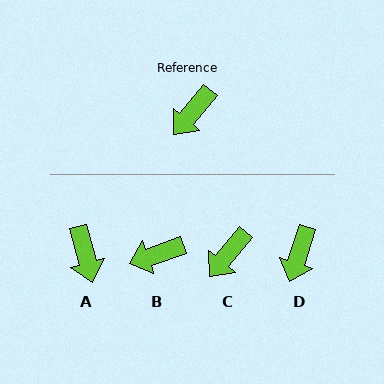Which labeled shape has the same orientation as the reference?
C.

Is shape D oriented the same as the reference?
No, it is off by about 22 degrees.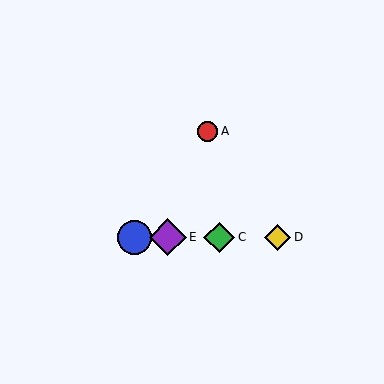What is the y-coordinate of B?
Object B is at y≈237.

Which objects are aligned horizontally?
Objects B, C, D, E are aligned horizontally.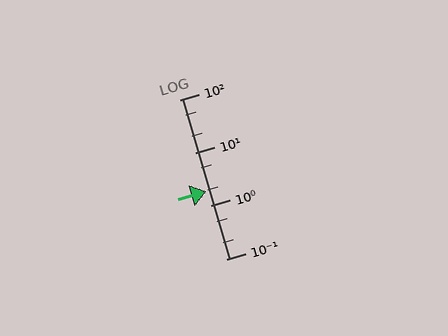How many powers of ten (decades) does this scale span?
The scale spans 3 decades, from 0.1 to 100.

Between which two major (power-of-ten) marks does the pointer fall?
The pointer is between 1 and 10.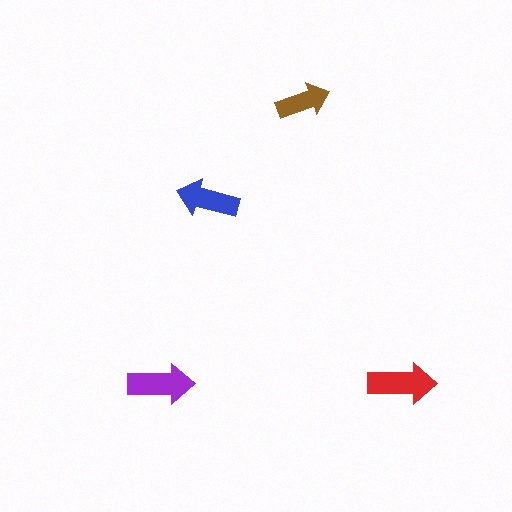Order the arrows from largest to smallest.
the red one, the purple one, the blue one, the brown one.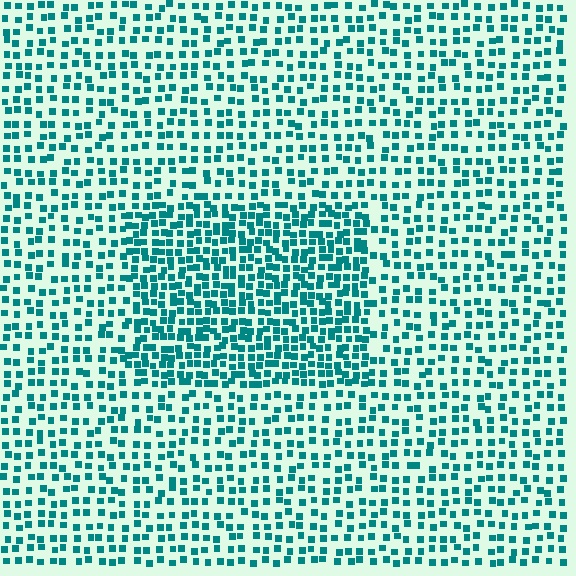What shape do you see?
I see a rectangle.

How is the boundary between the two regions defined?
The boundary is defined by a change in element density (approximately 1.8x ratio). All elements are the same color, size, and shape.